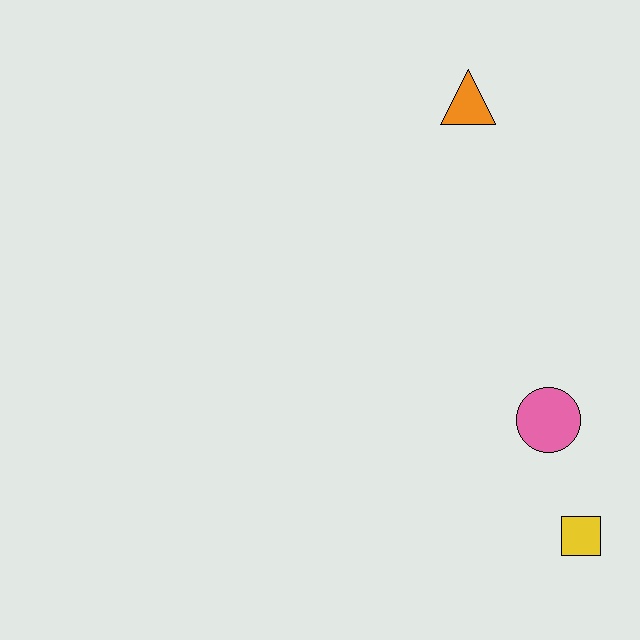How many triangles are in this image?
There is 1 triangle.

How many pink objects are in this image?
There is 1 pink object.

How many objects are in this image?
There are 3 objects.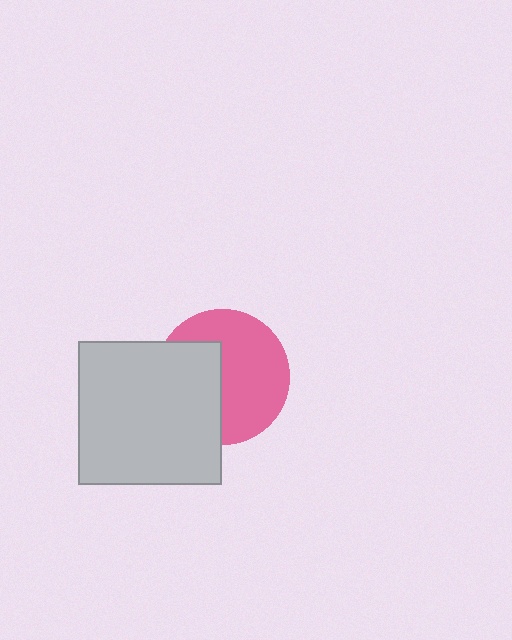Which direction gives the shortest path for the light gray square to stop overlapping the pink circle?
Moving left gives the shortest separation.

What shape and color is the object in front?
The object in front is a light gray square.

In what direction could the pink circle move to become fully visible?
The pink circle could move right. That would shift it out from behind the light gray square entirely.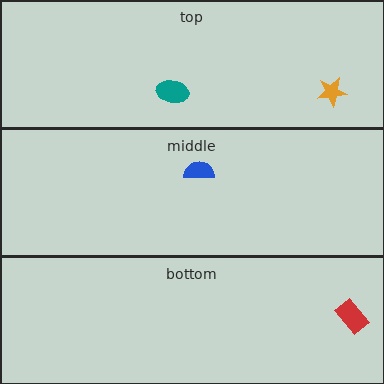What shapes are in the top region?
The orange star, the teal ellipse.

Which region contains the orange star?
The top region.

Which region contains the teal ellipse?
The top region.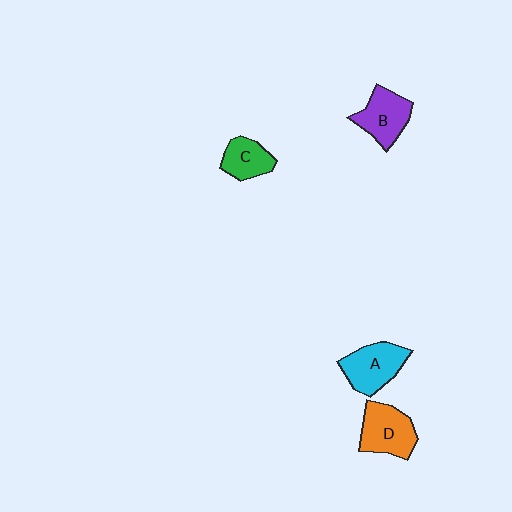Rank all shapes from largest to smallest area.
From largest to smallest: D (orange), A (cyan), B (purple), C (green).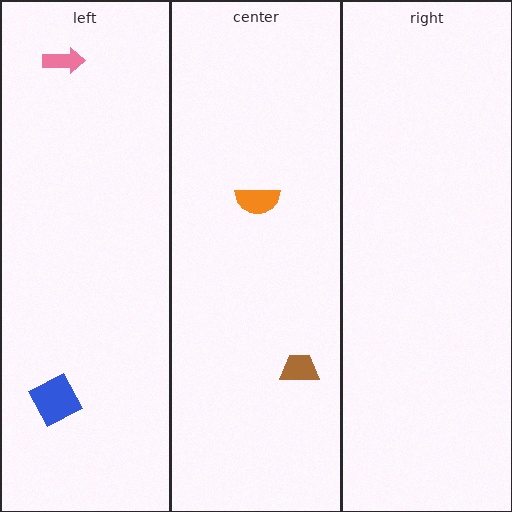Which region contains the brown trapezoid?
The center region.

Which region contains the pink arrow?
The left region.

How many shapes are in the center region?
2.